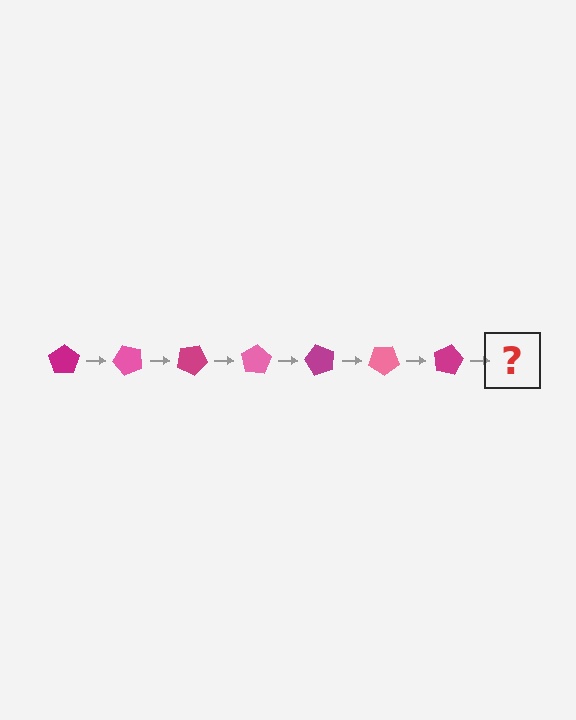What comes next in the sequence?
The next element should be a pink pentagon, rotated 350 degrees from the start.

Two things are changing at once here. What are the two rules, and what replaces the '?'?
The two rules are that it rotates 50 degrees each step and the color cycles through magenta and pink. The '?' should be a pink pentagon, rotated 350 degrees from the start.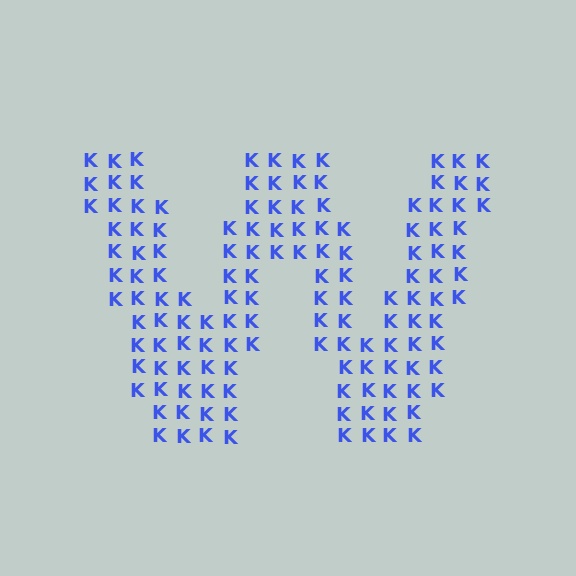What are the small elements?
The small elements are letter K's.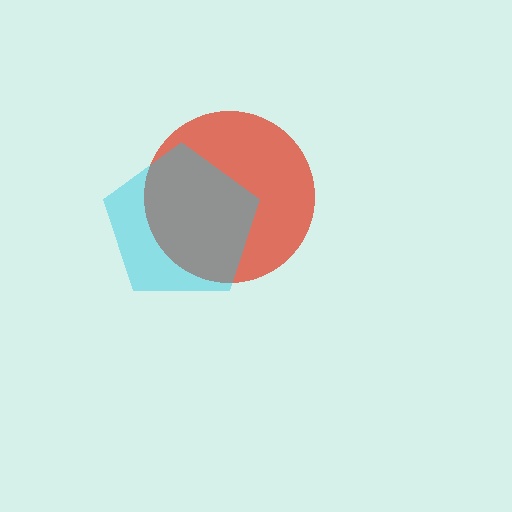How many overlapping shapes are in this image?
There are 2 overlapping shapes in the image.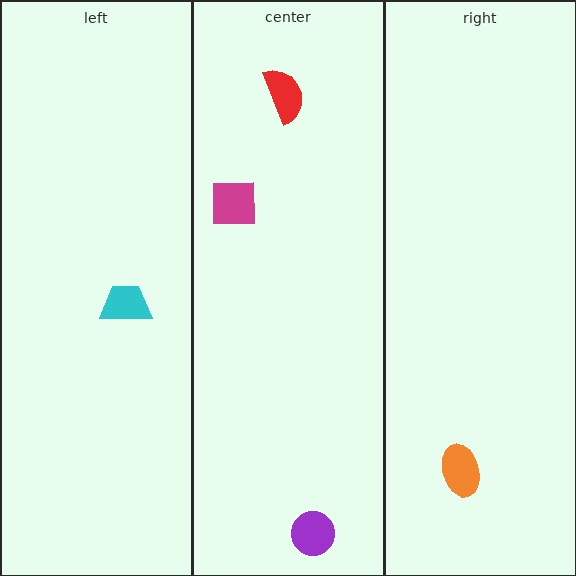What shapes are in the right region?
The orange ellipse.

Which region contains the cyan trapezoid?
The left region.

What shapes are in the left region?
The cyan trapezoid.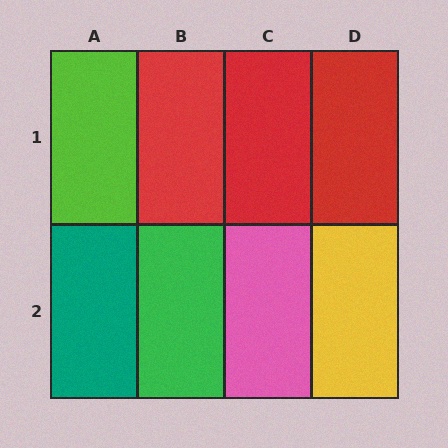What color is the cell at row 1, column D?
Red.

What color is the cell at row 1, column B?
Red.